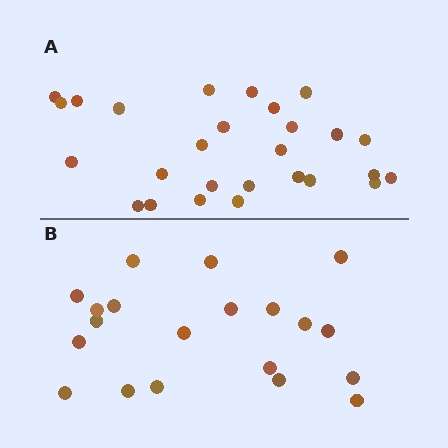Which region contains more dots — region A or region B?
Region A (the top region) has more dots.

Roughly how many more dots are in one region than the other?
Region A has roughly 8 or so more dots than region B.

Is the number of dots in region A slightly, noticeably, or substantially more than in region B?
Region A has noticeably more, but not dramatically so. The ratio is roughly 1.4 to 1.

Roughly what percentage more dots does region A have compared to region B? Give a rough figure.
About 35% more.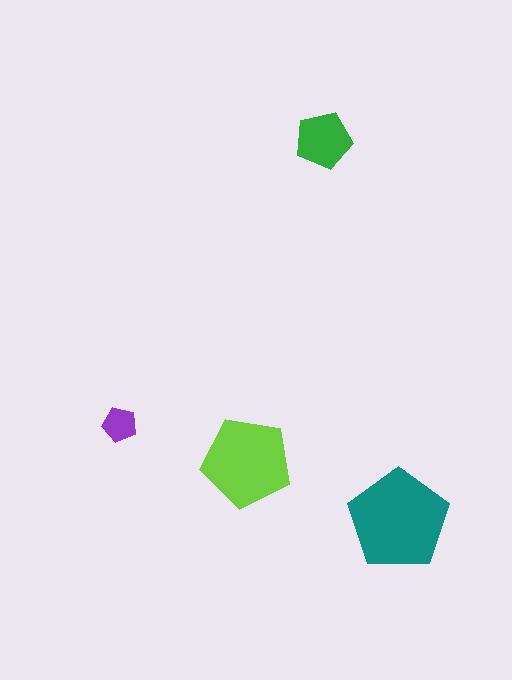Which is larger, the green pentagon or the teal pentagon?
The teal one.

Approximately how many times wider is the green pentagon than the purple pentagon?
About 1.5 times wider.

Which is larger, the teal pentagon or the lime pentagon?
The teal one.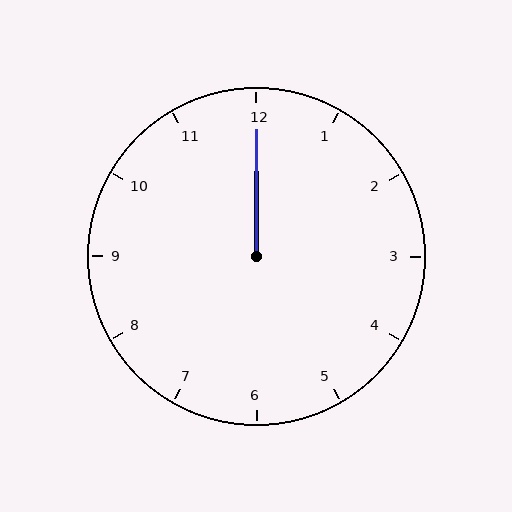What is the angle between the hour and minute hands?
Approximately 0 degrees.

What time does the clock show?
12:00.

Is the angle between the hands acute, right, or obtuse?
It is acute.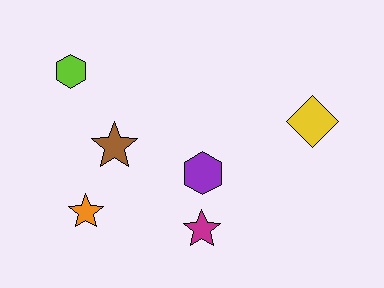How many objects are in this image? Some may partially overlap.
There are 6 objects.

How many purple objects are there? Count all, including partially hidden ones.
There is 1 purple object.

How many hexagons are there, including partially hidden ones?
There are 2 hexagons.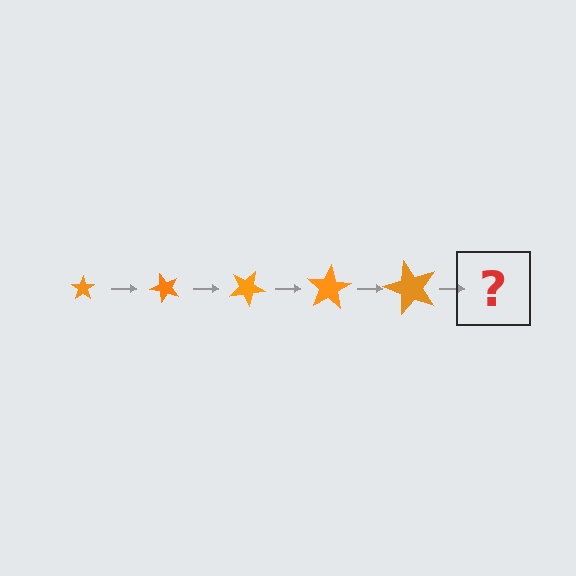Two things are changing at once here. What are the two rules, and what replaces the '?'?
The two rules are that the star grows larger each step and it rotates 50 degrees each step. The '?' should be a star, larger than the previous one and rotated 250 degrees from the start.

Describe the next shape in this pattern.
It should be a star, larger than the previous one and rotated 250 degrees from the start.